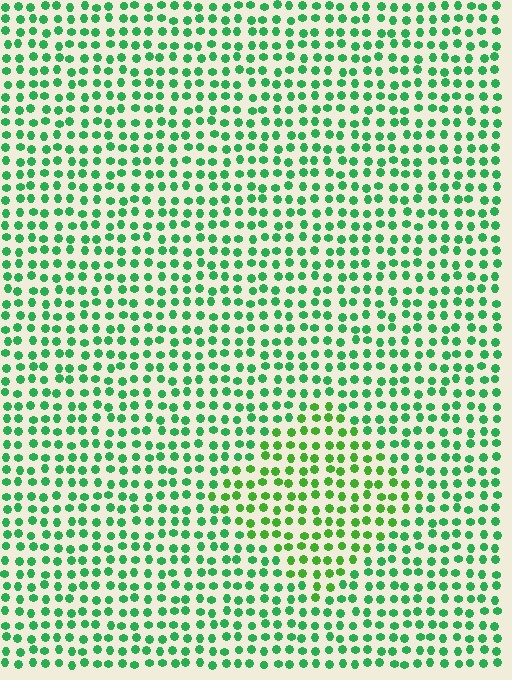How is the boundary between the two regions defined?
The boundary is defined purely by a slight shift in hue (about 28 degrees). Spacing, size, and orientation are identical on both sides.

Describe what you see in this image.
The image is filled with small green elements in a uniform arrangement. A diamond-shaped region is visible where the elements are tinted to a slightly different hue, forming a subtle color boundary.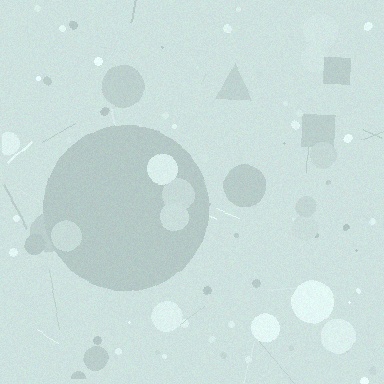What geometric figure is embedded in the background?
A circle is embedded in the background.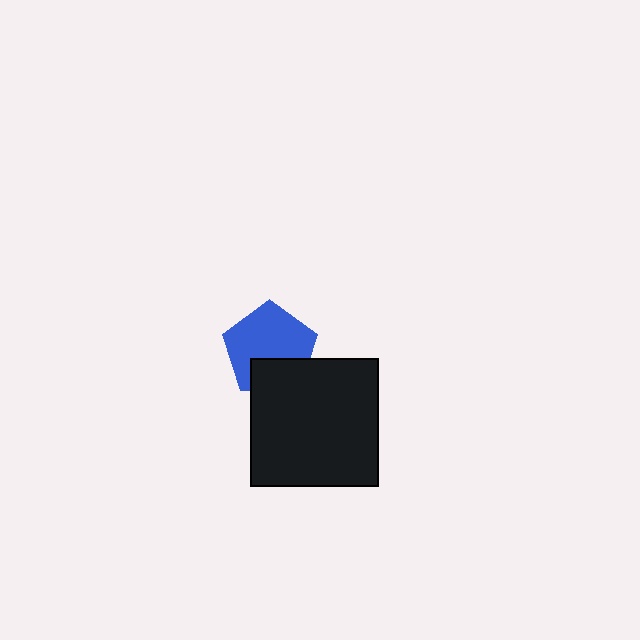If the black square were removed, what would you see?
You would see the complete blue pentagon.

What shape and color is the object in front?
The object in front is a black square.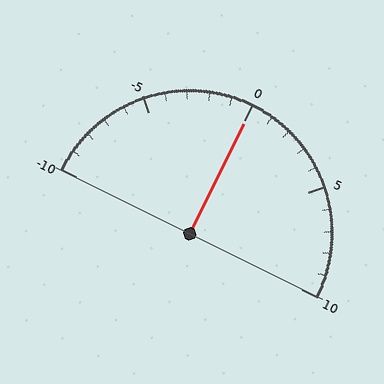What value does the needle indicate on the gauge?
The needle indicates approximately 0.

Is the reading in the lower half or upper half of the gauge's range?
The reading is in the upper half of the range (-10 to 10).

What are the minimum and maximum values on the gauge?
The gauge ranges from -10 to 10.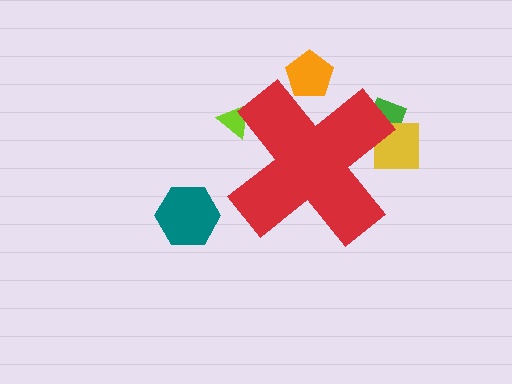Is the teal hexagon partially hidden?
No, the teal hexagon is fully visible.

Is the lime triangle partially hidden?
Yes, the lime triangle is partially hidden behind the red cross.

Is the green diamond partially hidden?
Yes, the green diamond is partially hidden behind the red cross.